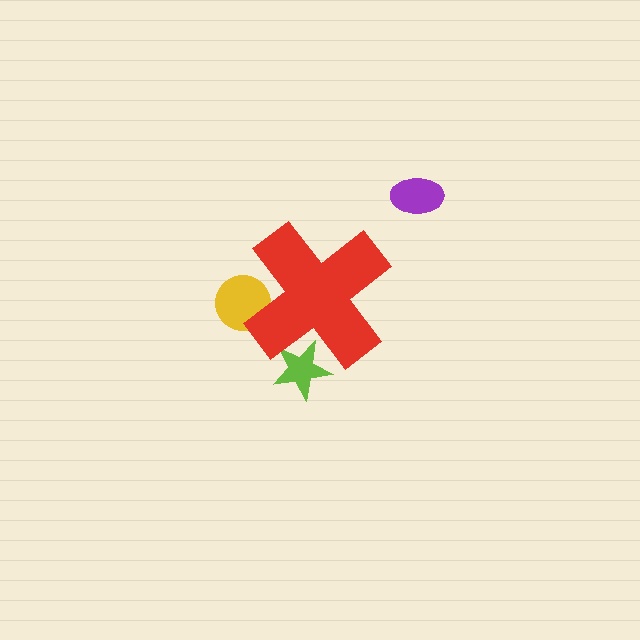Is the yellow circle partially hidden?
Yes, the yellow circle is partially hidden behind the red cross.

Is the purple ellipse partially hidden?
No, the purple ellipse is fully visible.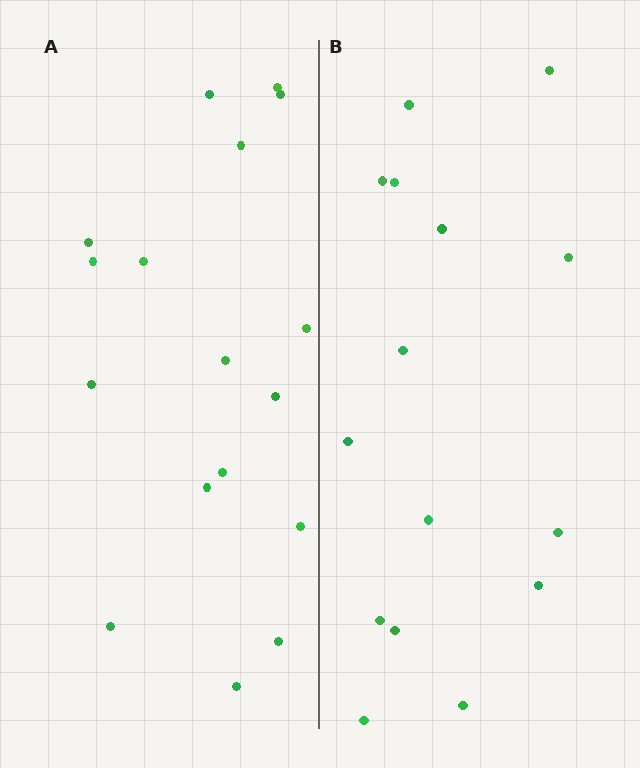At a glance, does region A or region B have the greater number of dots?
Region A (the left region) has more dots.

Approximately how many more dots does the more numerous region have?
Region A has just a few more — roughly 2 or 3 more dots than region B.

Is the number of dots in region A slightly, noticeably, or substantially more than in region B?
Region A has only slightly more — the two regions are fairly close. The ratio is roughly 1.1 to 1.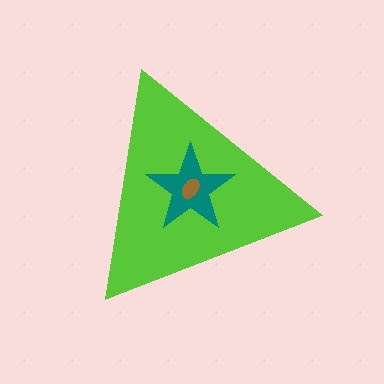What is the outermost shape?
The lime triangle.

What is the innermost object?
The brown ellipse.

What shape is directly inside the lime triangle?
The teal star.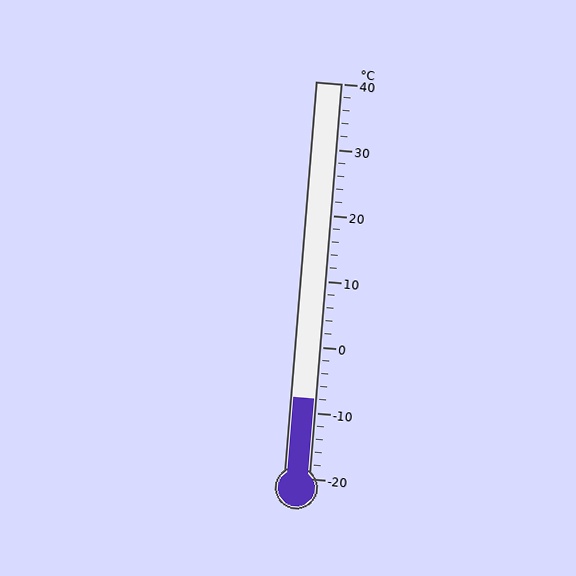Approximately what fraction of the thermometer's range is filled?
The thermometer is filled to approximately 20% of its range.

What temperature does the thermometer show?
The thermometer shows approximately -8°C.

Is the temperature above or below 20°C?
The temperature is below 20°C.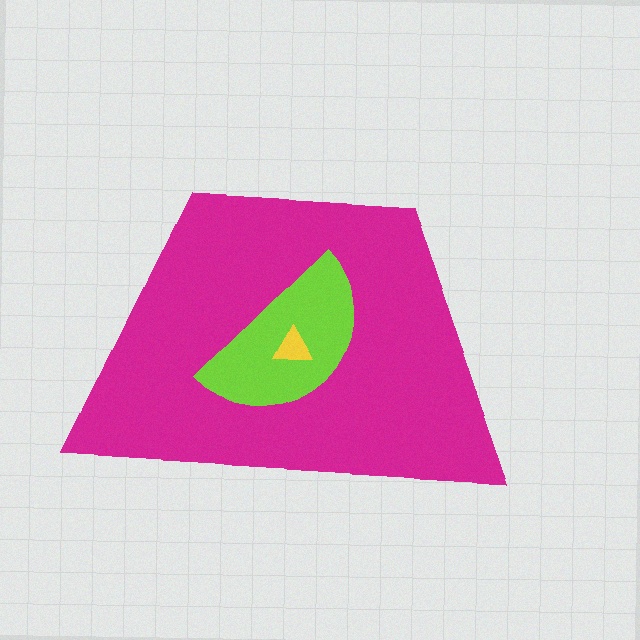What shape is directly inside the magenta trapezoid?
The lime semicircle.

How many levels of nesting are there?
3.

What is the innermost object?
The yellow triangle.